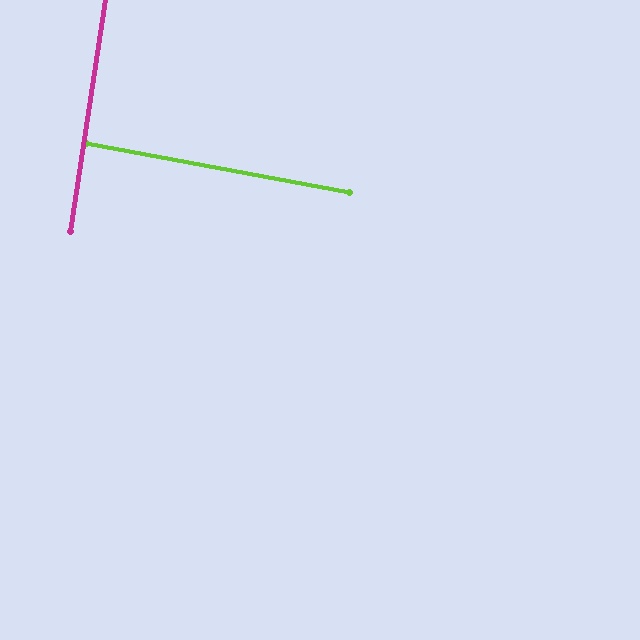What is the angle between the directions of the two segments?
Approximately 88 degrees.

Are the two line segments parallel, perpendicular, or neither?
Perpendicular — they meet at approximately 88°.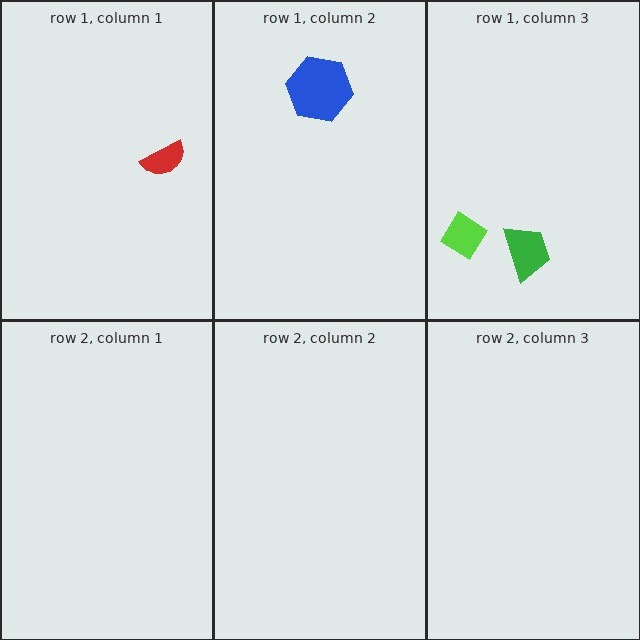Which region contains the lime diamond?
The row 1, column 3 region.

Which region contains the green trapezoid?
The row 1, column 3 region.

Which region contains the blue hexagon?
The row 1, column 2 region.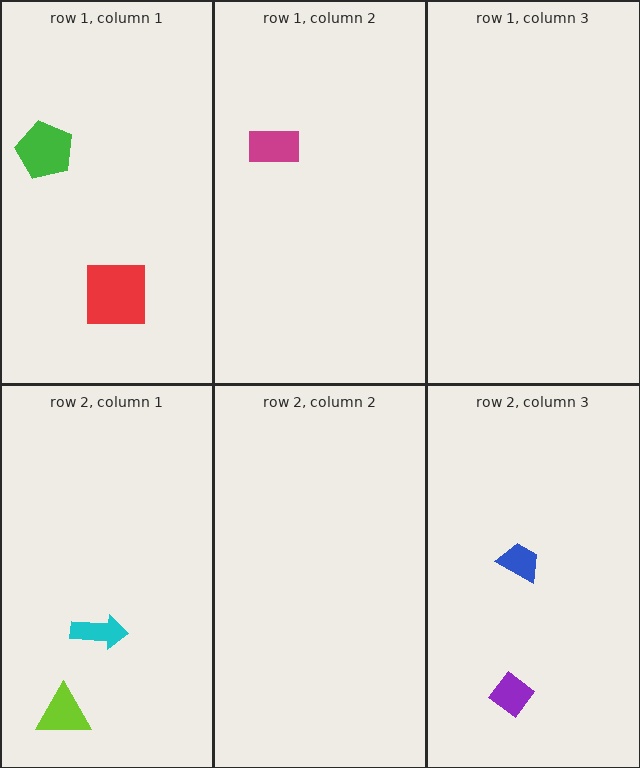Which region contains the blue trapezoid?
The row 2, column 3 region.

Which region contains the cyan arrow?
The row 2, column 1 region.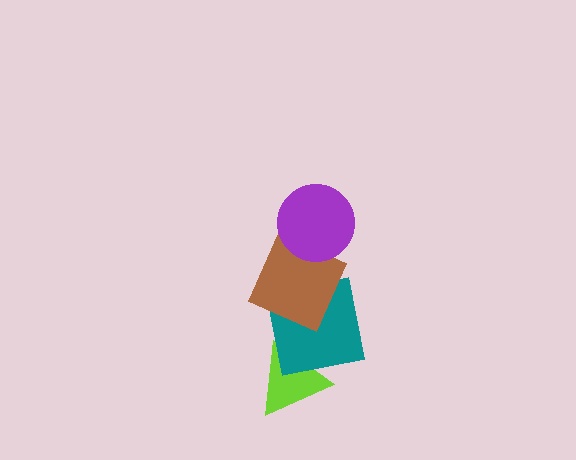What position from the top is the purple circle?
The purple circle is 1st from the top.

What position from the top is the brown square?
The brown square is 2nd from the top.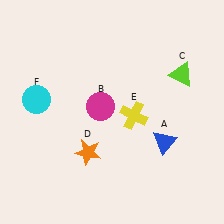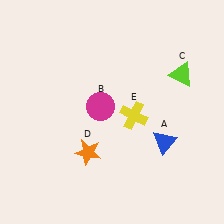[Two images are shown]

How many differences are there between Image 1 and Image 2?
There is 1 difference between the two images.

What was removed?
The cyan circle (F) was removed in Image 2.